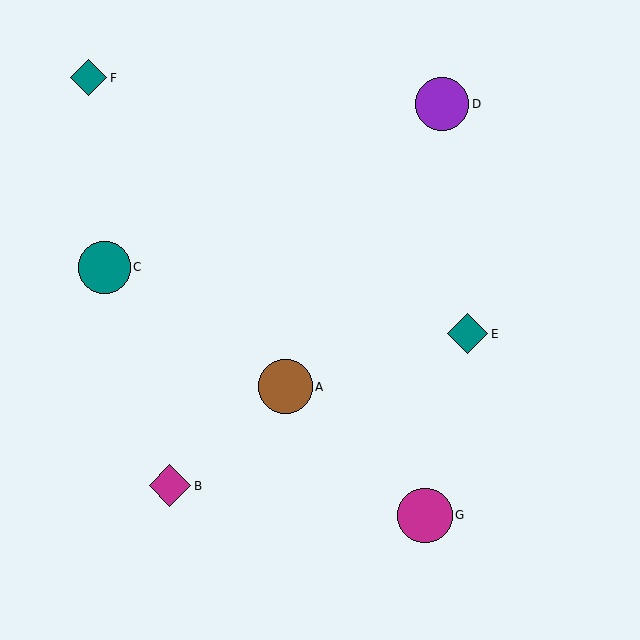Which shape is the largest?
The brown circle (labeled A) is the largest.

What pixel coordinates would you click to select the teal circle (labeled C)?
Click at (105, 268) to select the teal circle C.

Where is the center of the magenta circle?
The center of the magenta circle is at (425, 515).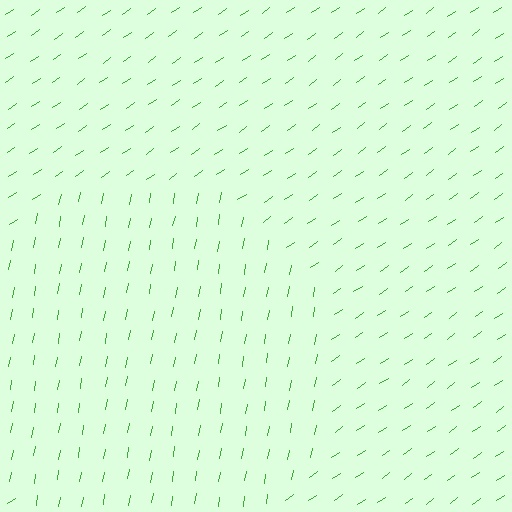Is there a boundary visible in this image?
Yes, there is a texture boundary formed by a change in line orientation.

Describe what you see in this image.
The image is filled with small green line segments. A circle region in the image has lines oriented differently from the surrounding lines, creating a visible texture boundary.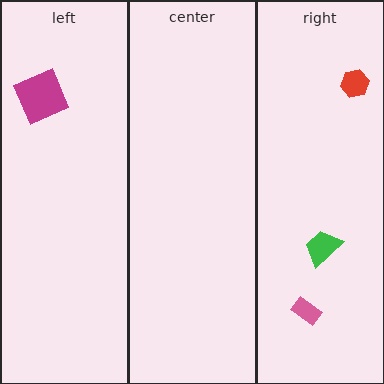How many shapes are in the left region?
1.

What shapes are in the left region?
The magenta square.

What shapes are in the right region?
The red hexagon, the green trapezoid, the pink rectangle.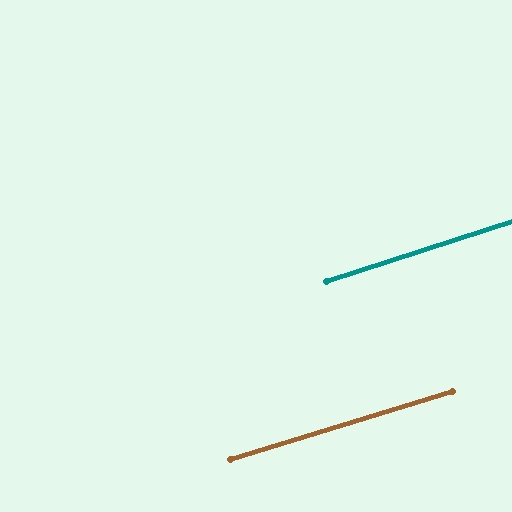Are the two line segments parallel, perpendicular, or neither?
Parallel — their directions differ by only 0.9°.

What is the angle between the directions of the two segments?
Approximately 1 degree.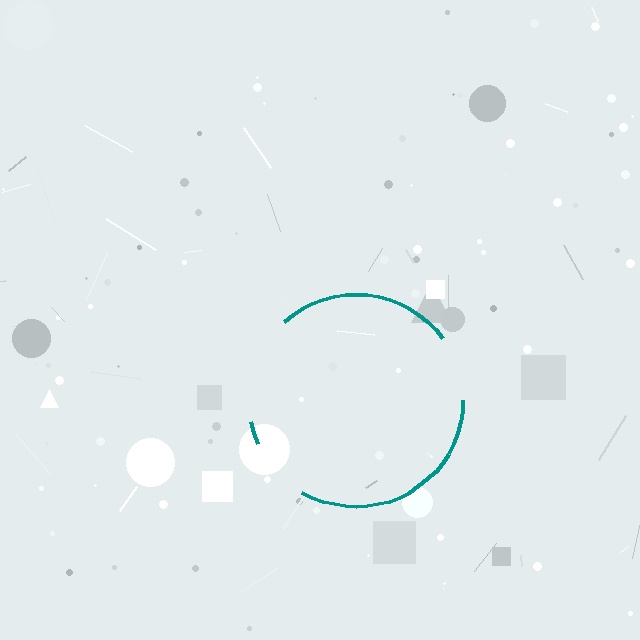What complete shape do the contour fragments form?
The contour fragments form a circle.